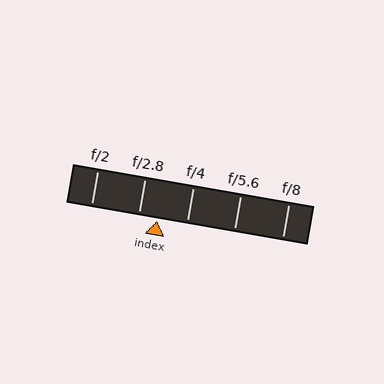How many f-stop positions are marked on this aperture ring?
There are 5 f-stop positions marked.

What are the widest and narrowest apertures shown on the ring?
The widest aperture shown is f/2 and the narrowest is f/8.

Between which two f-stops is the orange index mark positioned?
The index mark is between f/2.8 and f/4.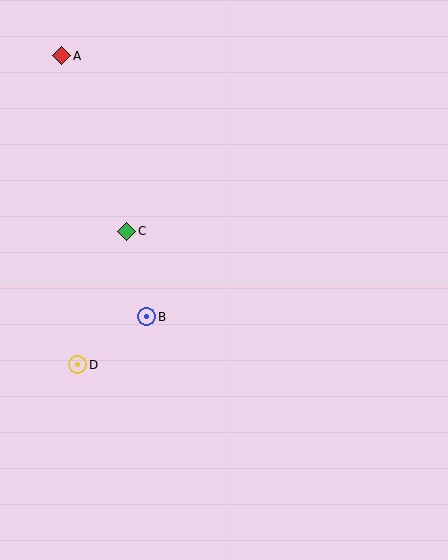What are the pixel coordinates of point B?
Point B is at (147, 317).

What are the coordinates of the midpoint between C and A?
The midpoint between C and A is at (94, 144).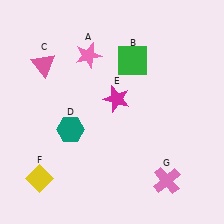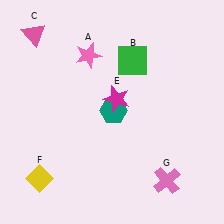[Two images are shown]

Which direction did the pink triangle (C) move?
The pink triangle (C) moved up.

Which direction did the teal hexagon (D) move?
The teal hexagon (D) moved right.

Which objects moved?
The objects that moved are: the pink triangle (C), the teal hexagon (D).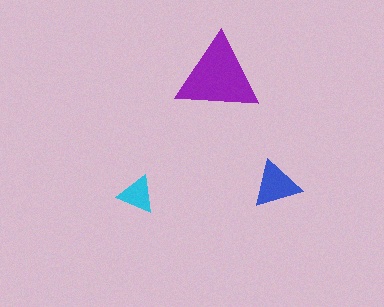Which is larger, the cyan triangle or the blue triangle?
The blue one.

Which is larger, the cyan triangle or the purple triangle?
The purple one.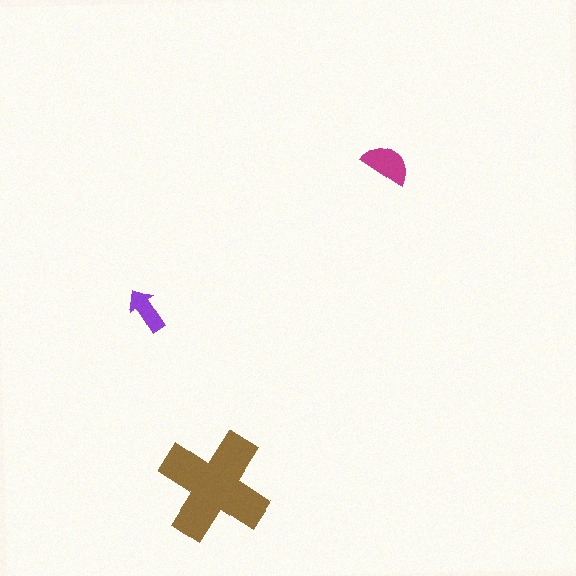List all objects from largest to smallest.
The brown cross, the magenta semicircle, the purple arrow.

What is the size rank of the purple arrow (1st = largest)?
3rd.